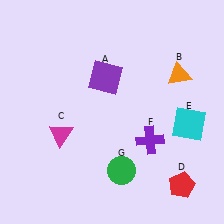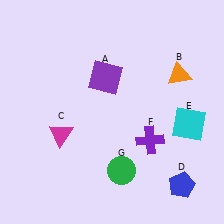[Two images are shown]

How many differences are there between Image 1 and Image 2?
There is 1 difference between the two images.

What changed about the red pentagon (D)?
In Image 1, D is red. In Image 2, it changed to blue.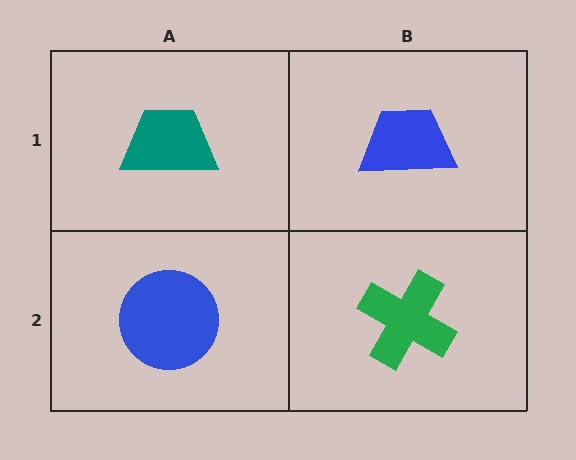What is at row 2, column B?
A green cross.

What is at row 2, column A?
A blue circle.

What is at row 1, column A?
A teal trapezoid.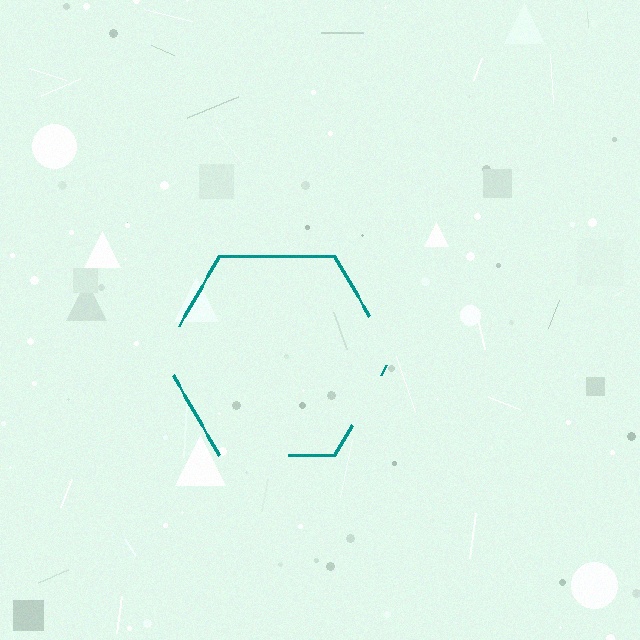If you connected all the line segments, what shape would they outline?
They would outline a hexagon.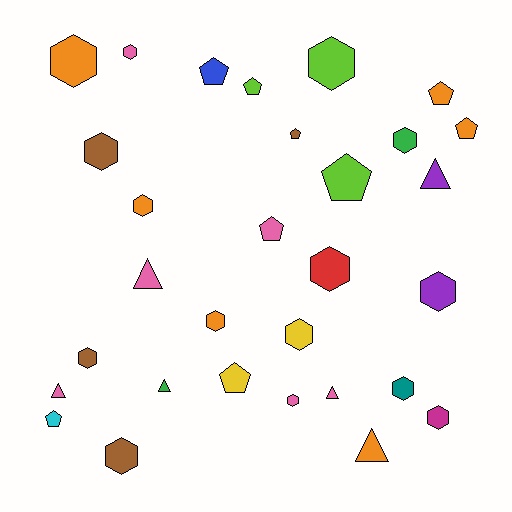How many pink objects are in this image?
There are 6 pink objects.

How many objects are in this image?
There are 30 objects.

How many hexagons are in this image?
There are 15 hexagons.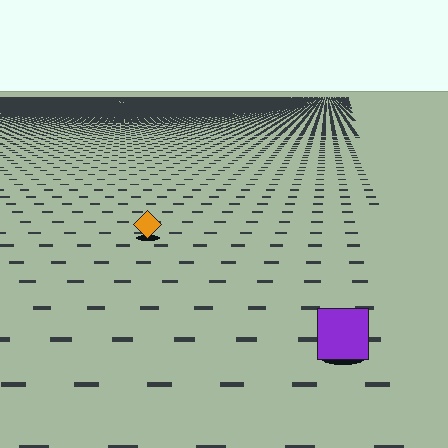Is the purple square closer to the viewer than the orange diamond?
Yes. The purple square is closer — you can tell from the texture gradient: the ground texture is coarser near it.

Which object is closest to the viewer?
The purple square is closest. The texture marks near it are larger and more spread out.